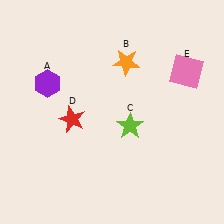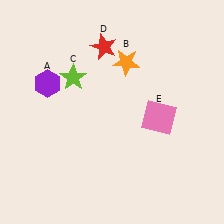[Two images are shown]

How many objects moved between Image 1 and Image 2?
3 objects moved between the two images.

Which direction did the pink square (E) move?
The pink square (E) moved down.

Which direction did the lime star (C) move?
The lime star (C) moved left.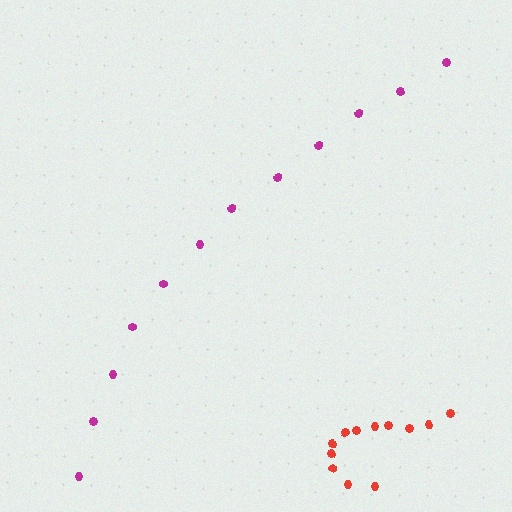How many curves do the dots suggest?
There are 2 distinct paths.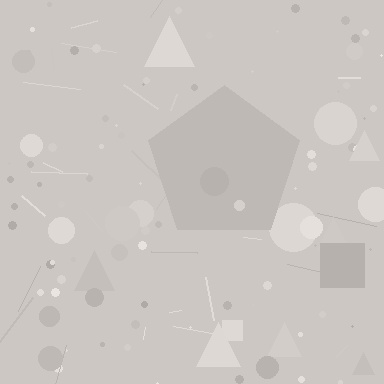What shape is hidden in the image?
A pentagon is hidden in the image.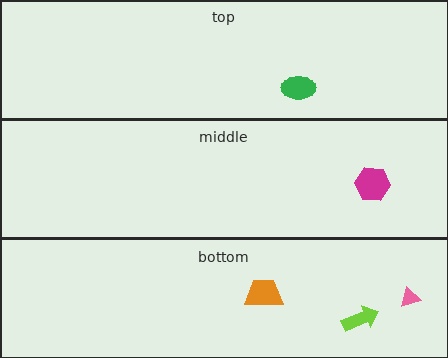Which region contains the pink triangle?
The bottom region.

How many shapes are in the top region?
1.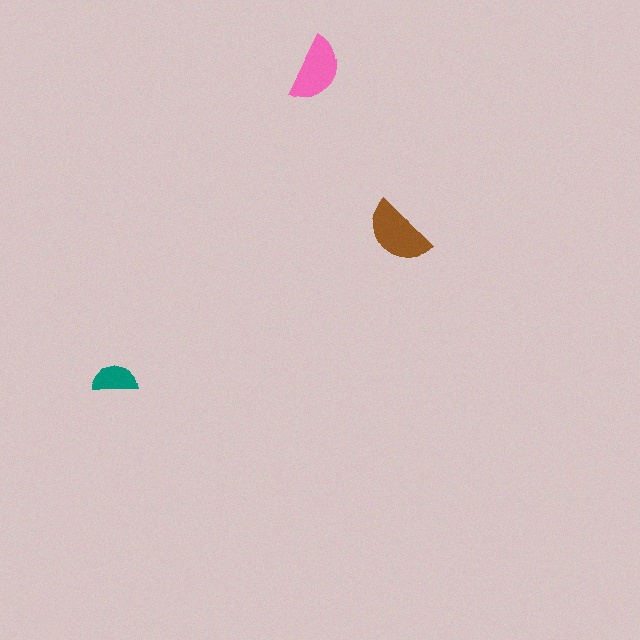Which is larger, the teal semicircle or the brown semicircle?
The brown one.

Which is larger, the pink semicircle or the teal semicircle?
The pink one.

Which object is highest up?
The pink semicircle is topmost.